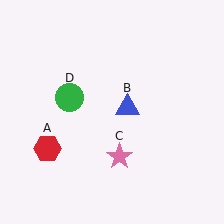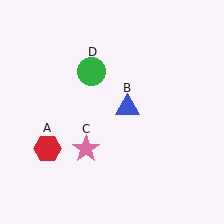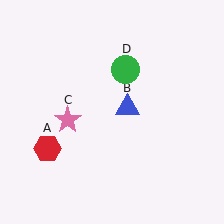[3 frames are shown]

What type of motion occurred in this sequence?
The pink star (object C), green circle (object D) rotated clockwise around the center of the scene.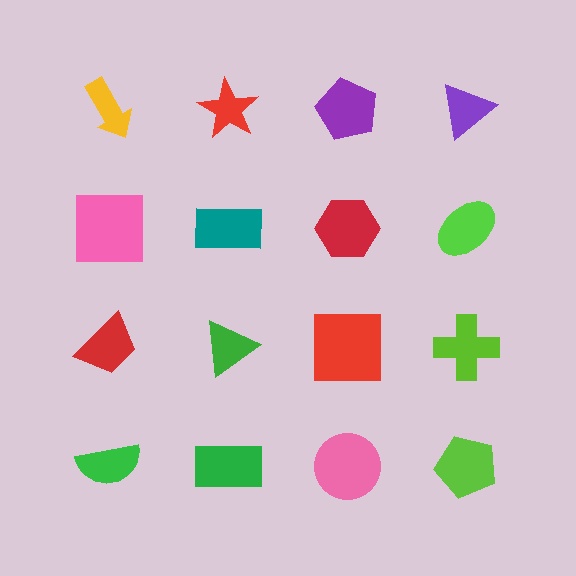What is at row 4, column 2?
A green rectangle.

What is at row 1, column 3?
A purple pentagon.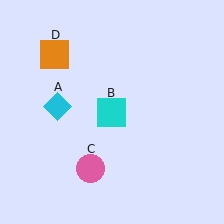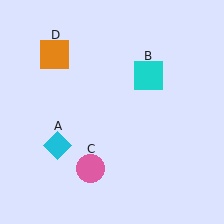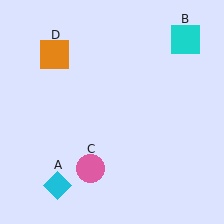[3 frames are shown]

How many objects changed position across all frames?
2 objects changed position: cyan diamond (object A), cyan square (object B).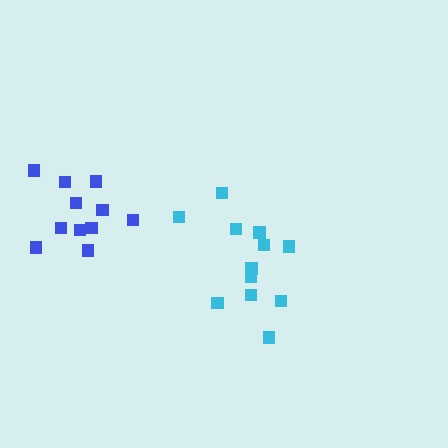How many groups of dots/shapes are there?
There are 2 groups.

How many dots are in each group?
Group 1: 12 dots, Group 2: 11 dots (23 total).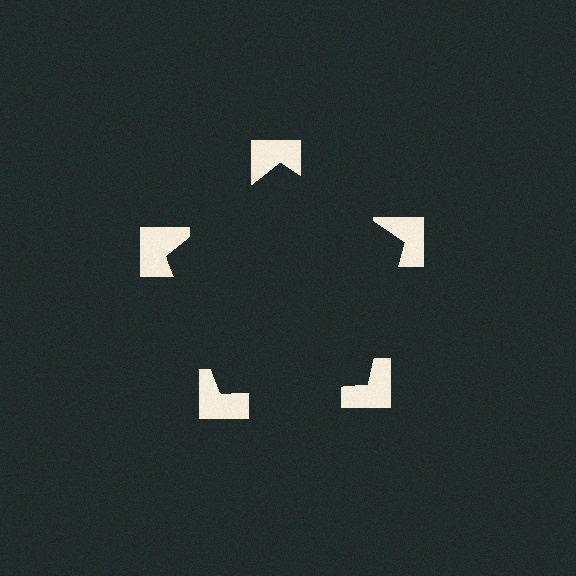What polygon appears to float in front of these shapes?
An illusory pentagon — its edges are inferred from the aligned wedge cuts in the notched squares, not physically drawn.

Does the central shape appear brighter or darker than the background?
It typically appears slightly darker than the background, even though no actual brightness change is drawn.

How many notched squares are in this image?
There are 5 — one at each vertex of the illusory pentagon.